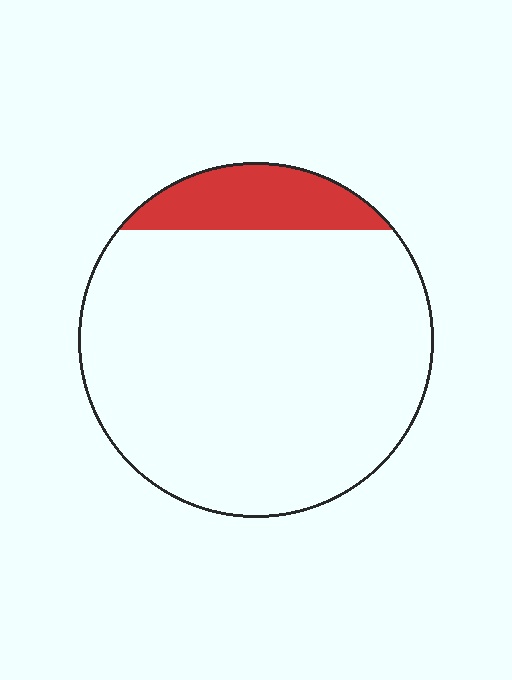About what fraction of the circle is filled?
About one eighth (1/8).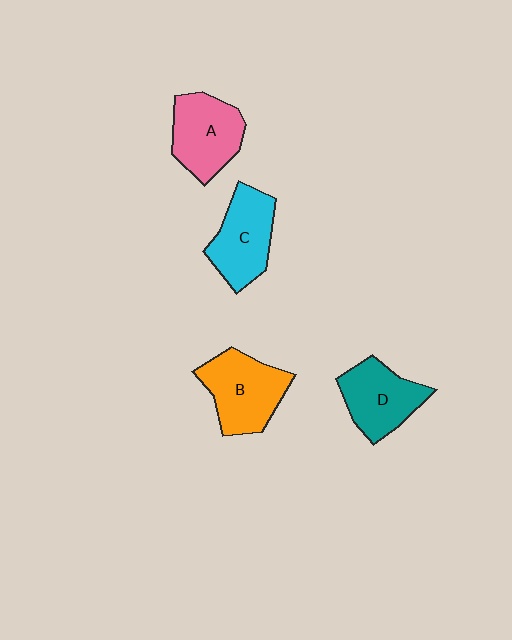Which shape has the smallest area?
Shape D (teal).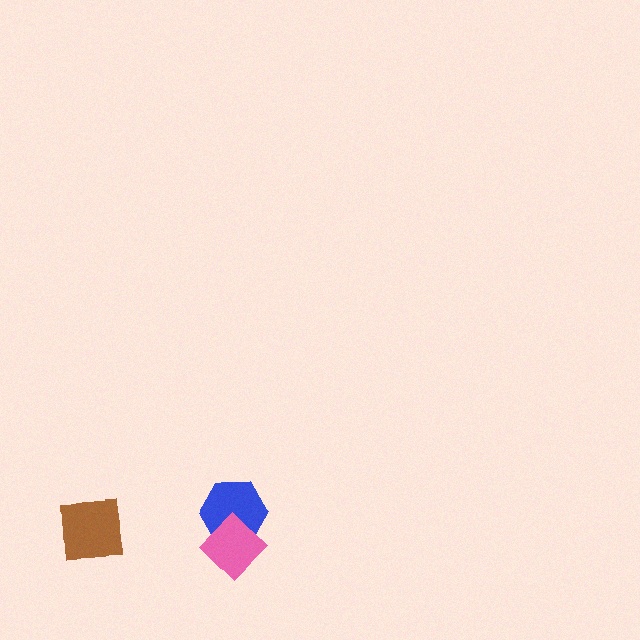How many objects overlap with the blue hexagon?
1 object overlaps with the blue hexagon.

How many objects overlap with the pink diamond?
1 object overlaps with the pink diamond.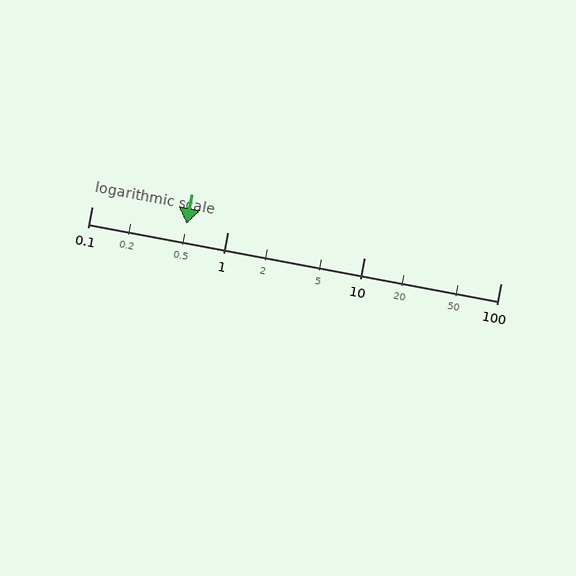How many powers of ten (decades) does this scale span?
The scale spans 3 decades, from 0.1 to 100.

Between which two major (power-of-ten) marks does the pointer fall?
The pointer is between 0.1 and 1.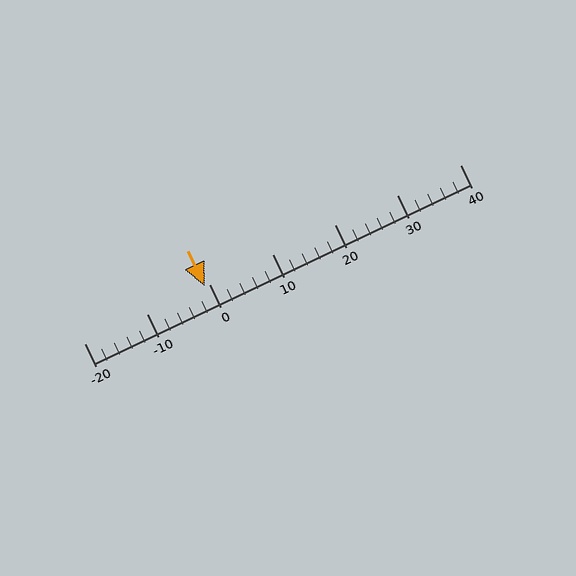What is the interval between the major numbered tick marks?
The major tick marks are spaced 10 units apart.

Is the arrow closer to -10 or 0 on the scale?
The arrow is closer to 0.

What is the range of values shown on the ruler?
The ruler shows values from -20 to 40.